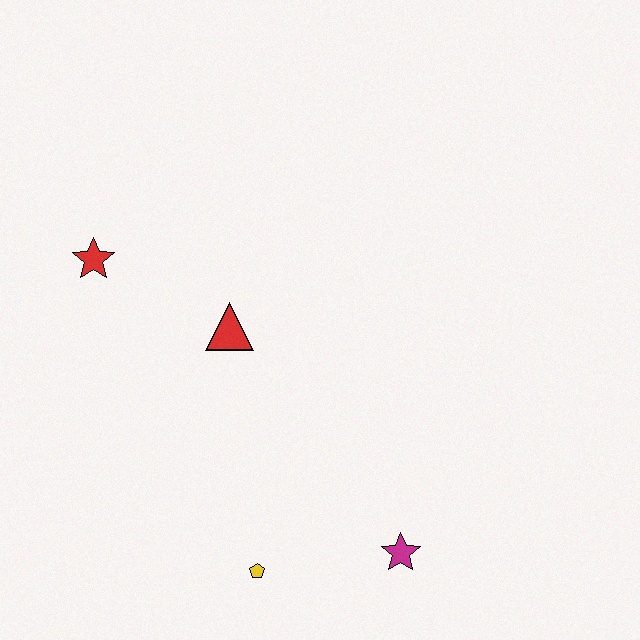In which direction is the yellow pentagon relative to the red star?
The yellow pentagon is below the red star.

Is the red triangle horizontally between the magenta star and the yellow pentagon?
No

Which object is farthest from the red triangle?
The magenta star is farthest from the red triangle.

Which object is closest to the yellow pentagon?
The magenta star is closest to the yellow pentagon.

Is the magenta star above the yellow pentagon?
Yes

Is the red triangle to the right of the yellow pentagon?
No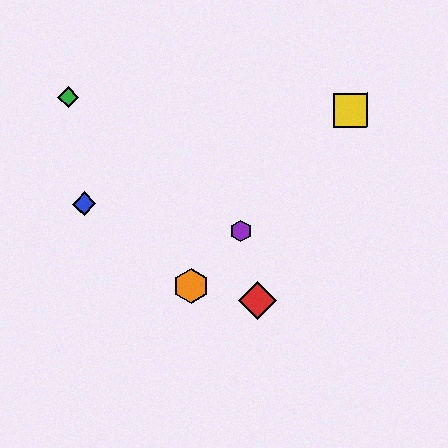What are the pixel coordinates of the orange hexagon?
The orange hexagon is at (191, 286).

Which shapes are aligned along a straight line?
The yellow square, the purple hexagon, the orange hexagon are aligned along a straight line.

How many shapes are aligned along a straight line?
3 shapes (the yellow square, the purple hexagon, the orange hexagon) are aligned along a straight line.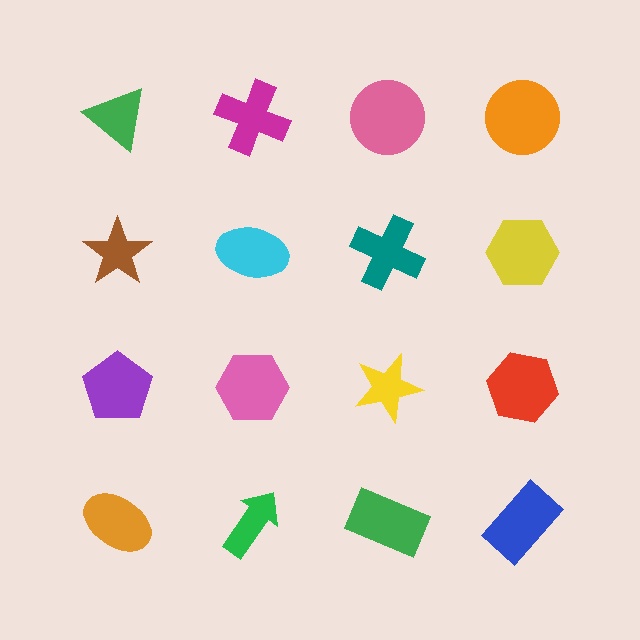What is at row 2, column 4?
A yellow hexagon.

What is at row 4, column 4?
A blue rectangle.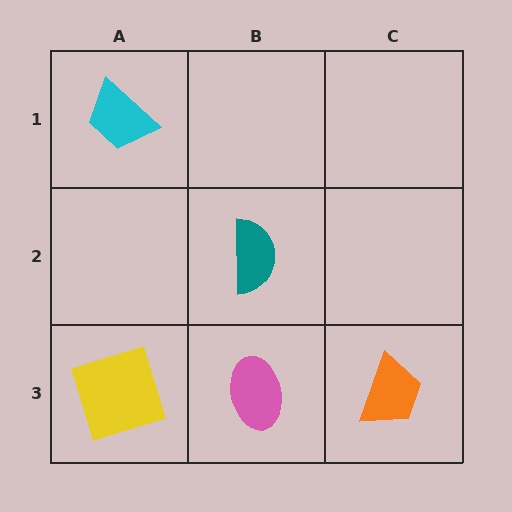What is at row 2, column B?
A teal semicircle.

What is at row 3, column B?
A pink ellipse.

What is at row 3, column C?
An orange trapezoid.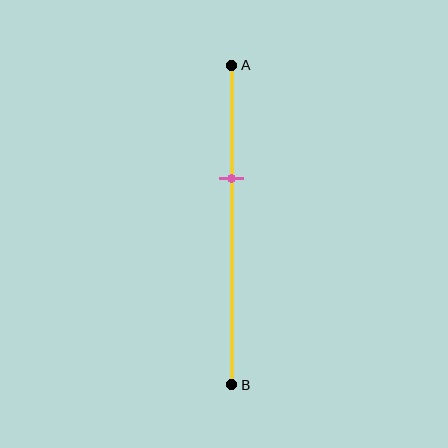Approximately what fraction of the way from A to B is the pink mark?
The pink mark is approximately 35% of the way from A to B.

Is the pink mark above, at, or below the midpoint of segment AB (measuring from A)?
The pink mark is above the midpoint of segment AB.